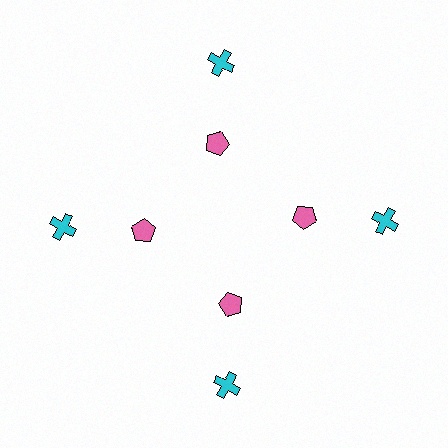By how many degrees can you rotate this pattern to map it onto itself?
The pattern maps onto itself every 90 degrees of rotation.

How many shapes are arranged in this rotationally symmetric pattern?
There are 8 shapes, arranged in 4 groups of 2.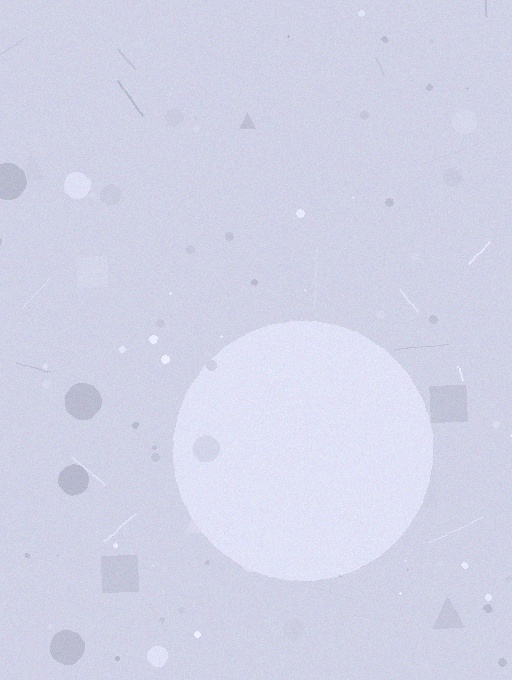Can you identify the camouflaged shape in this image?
The camouflaged shape is a circle.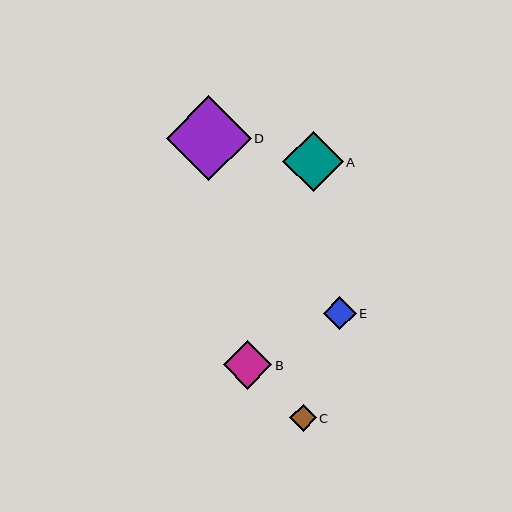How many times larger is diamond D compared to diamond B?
Diamond D is approximately 1.7 times the size of diamond B.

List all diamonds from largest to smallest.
From largest to smallest: D, A, B, E, C.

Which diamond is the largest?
Diamond D is the largest with a size of approximately 85 pixels.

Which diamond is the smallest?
Diamond C is the smallest with a size of approximately 26 pixels.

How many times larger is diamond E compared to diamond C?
Diamond E is approximately 1.3 times the size of diamond C.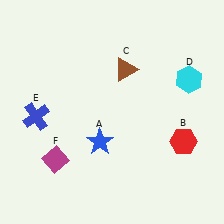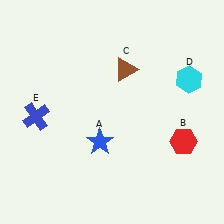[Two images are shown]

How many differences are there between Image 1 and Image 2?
There is 1 difference between the two images.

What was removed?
The magenta diamond (F) was removed in Image 2.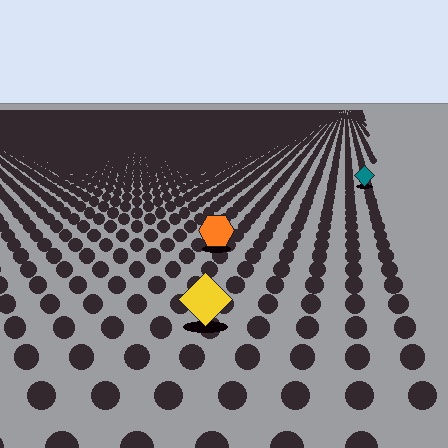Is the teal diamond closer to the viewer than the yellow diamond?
No. The yellow diamond is closer — you can tell from the texture gradient: the ground texture is coarser near it.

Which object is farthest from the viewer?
The teal diamond is farthest from the viewer. It appears smaller and the ground texture around it is denser.